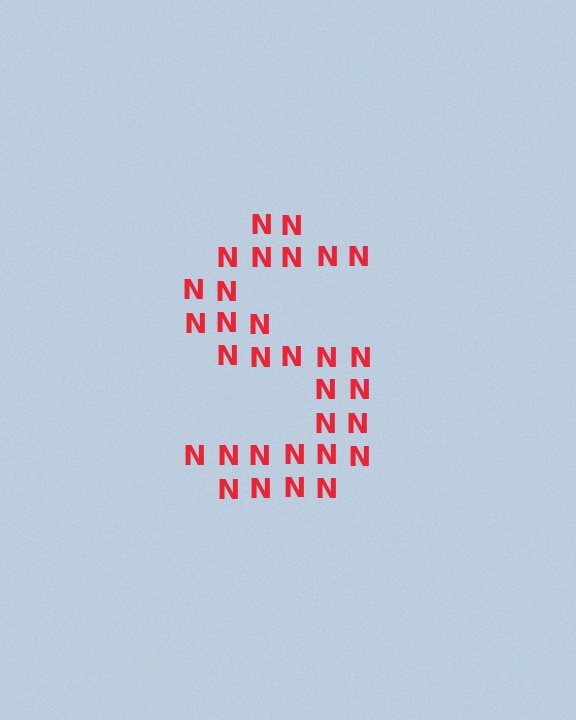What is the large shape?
The large shape is the letter S.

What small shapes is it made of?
It is made of small letter N's.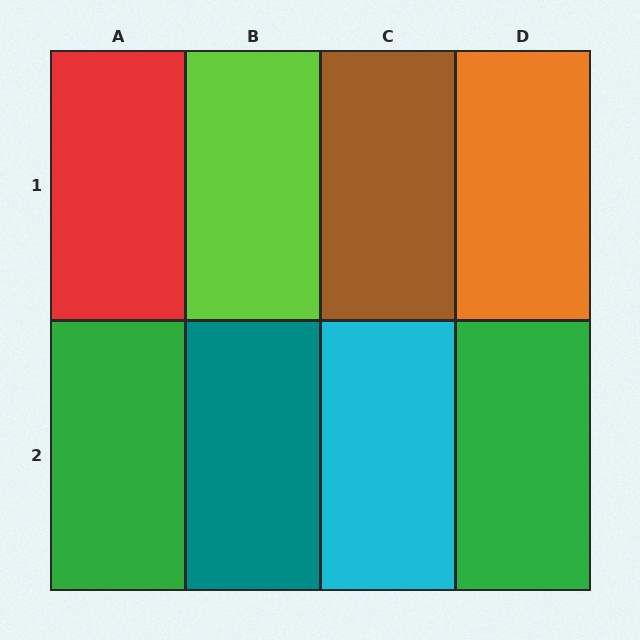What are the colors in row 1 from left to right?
Red, lime, brown, orange.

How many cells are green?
2 cells are green.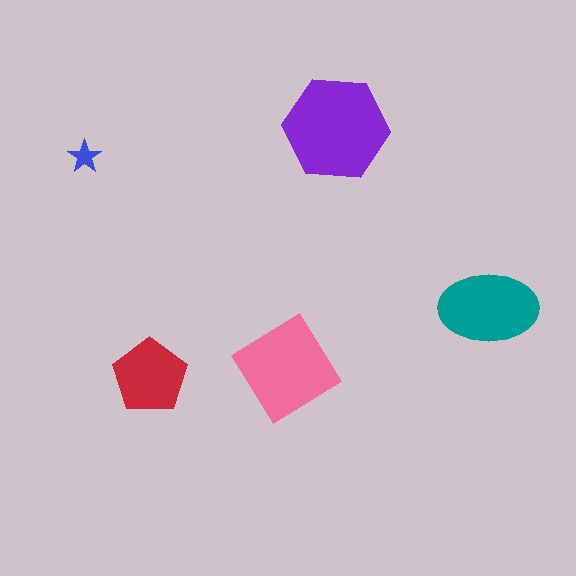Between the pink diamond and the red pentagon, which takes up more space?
The pink diamond.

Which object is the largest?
The purple hexagon.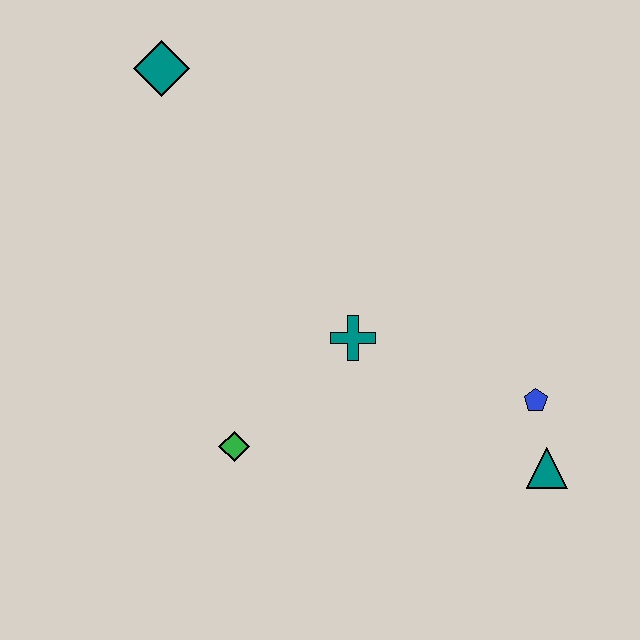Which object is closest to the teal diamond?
The teal cross is closest to the teal diamond.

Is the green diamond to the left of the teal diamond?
No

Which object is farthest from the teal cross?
The teal diamond is farthest from the teal cross.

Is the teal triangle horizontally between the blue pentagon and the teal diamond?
No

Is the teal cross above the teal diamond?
No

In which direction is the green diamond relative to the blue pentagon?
The green diamond is to the left of the blue pentagon.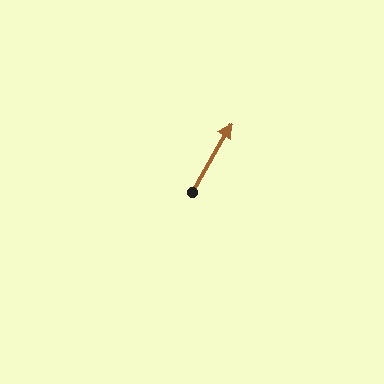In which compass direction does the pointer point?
Northeast.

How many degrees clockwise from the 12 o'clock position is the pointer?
Approximately 30 degrees.